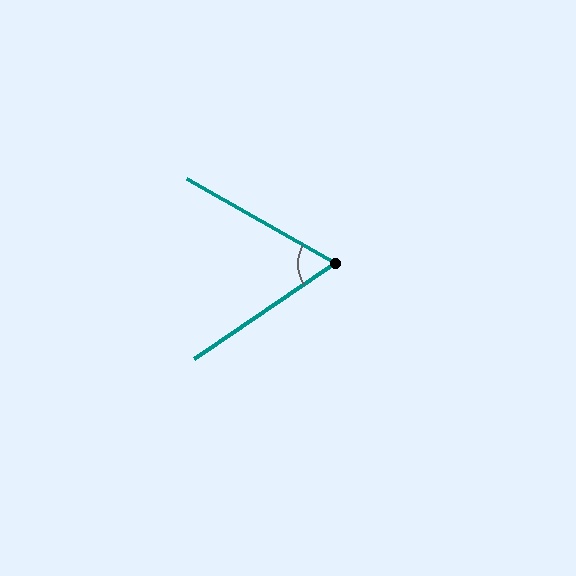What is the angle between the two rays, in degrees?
Approximately 64 degrees.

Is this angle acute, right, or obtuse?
It is acute.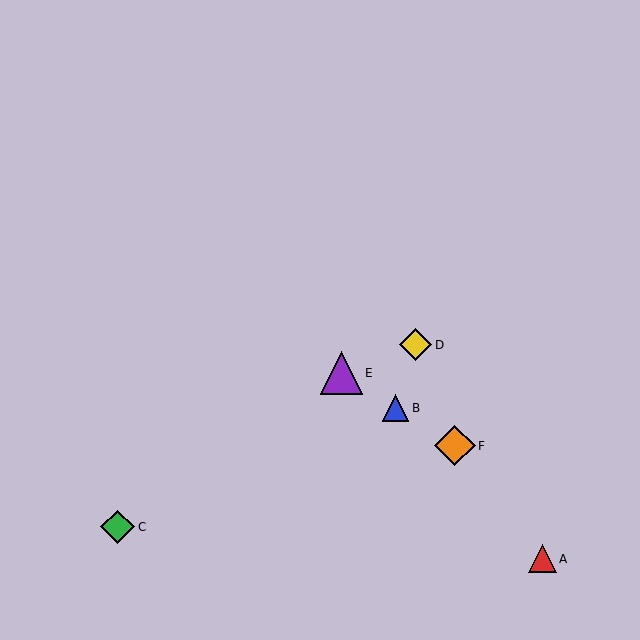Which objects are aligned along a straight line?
Objects B, E, F are aligned along a straight line.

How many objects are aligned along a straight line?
3 objects (B, E, F) are aligned along a straight line.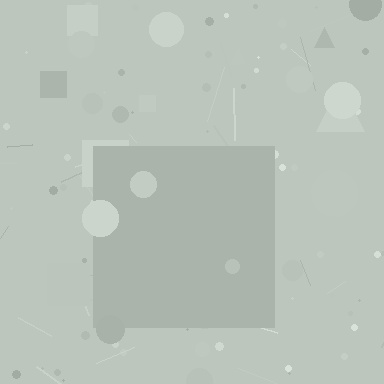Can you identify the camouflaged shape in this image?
The camouflaged shape is a square.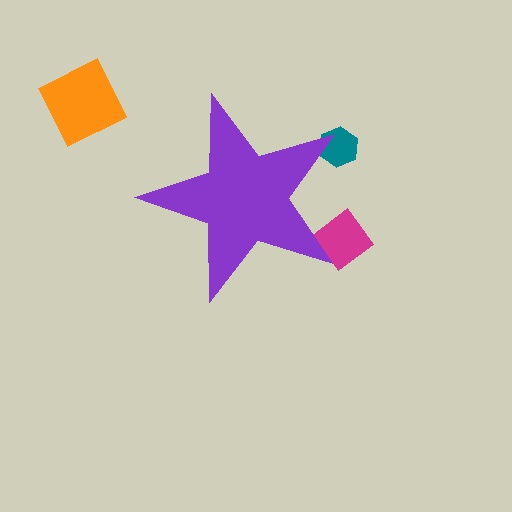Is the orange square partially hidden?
No, the orange square is fully visible.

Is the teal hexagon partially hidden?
Yes, the teal hexagon is partially hidden behind the purple star.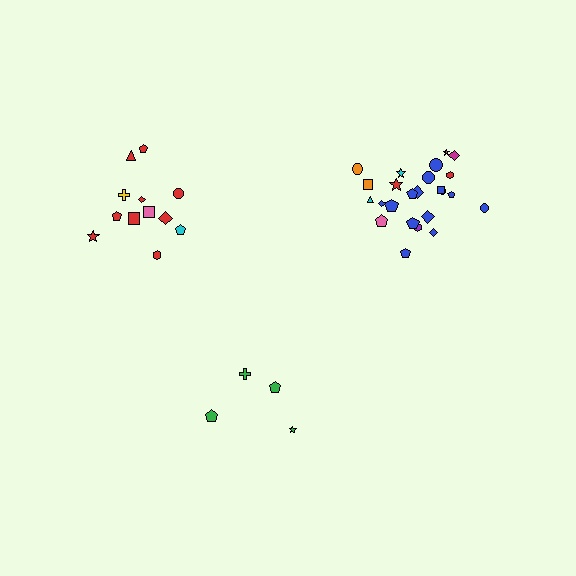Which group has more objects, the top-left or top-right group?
The top-right group.